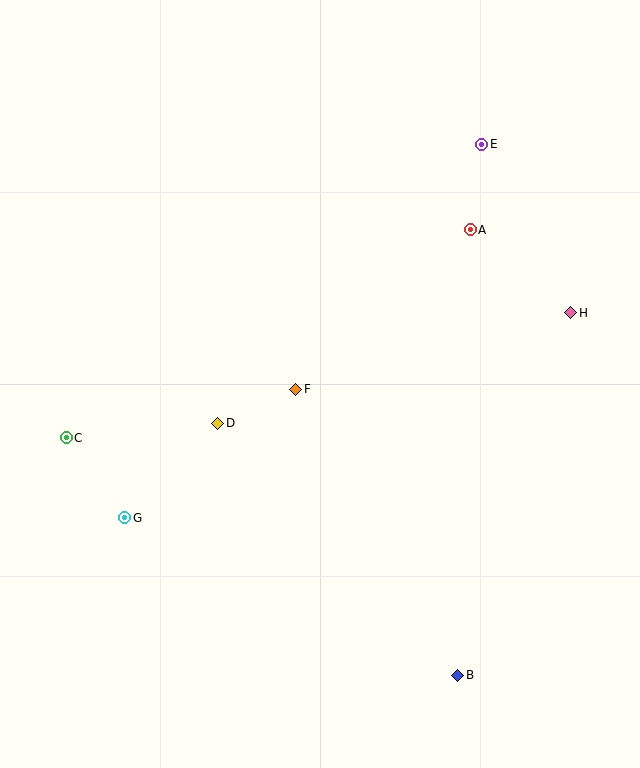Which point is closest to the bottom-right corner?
Point B is closest to the bottom-right corner.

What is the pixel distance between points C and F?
The distance between C and F is 235 pixels.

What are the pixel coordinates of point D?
Point D is at (218, 423).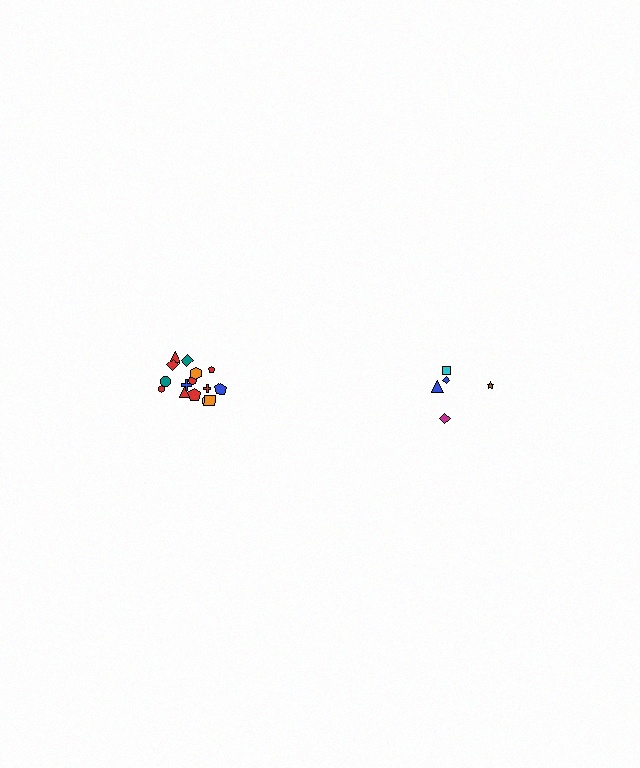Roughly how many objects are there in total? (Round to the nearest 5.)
Roughly 20 objects in total.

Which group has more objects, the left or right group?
The left group.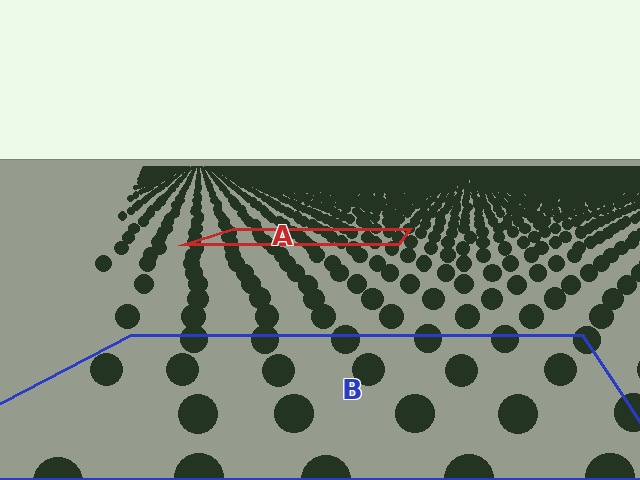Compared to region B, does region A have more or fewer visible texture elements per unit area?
Region A has more texture elements per unit area — they are packed more densely because it is farther away.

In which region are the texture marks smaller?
The texture marks are smaller in region A, because it is farther away.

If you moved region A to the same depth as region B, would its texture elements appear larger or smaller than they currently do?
They would appear larger. At a closer depth, the same texture elements are projected at a bigger on-screen size.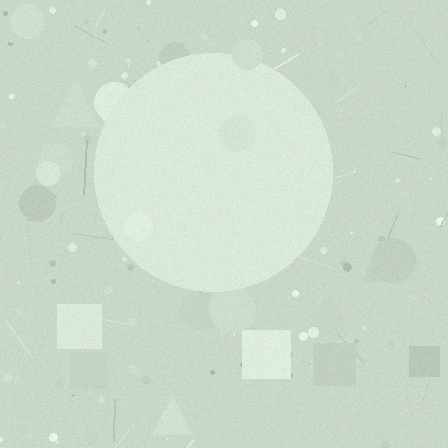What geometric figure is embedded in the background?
A circle is embedded in the background.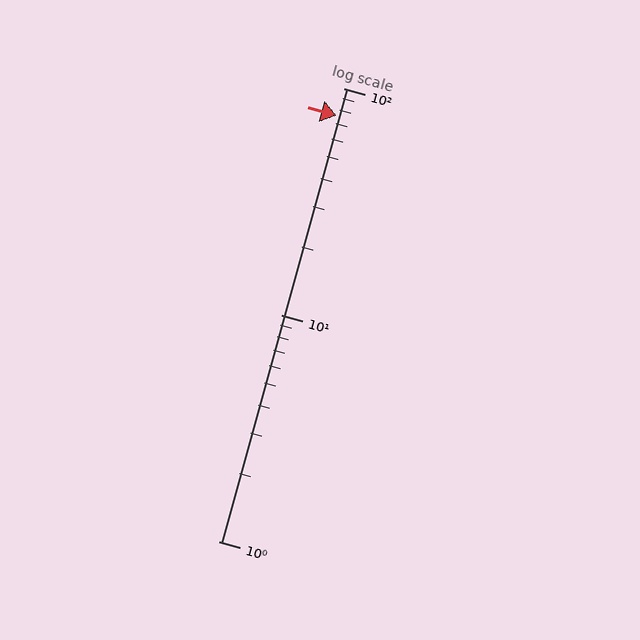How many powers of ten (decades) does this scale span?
The scale spans 2 decades, from 1 to 100.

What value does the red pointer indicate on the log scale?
The pointer indicates approximately 76.